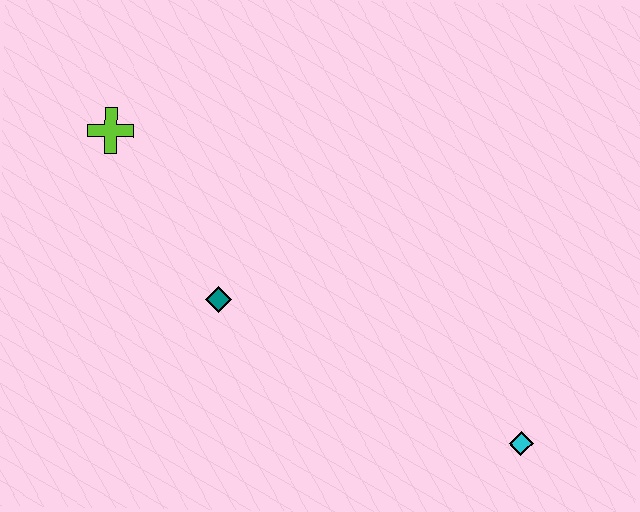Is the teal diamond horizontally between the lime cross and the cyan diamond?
Yes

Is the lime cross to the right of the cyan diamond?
No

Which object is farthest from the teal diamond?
The cyan diamond is farthest from the teal diamond.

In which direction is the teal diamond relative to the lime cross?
The teal diamond is below the lime cross.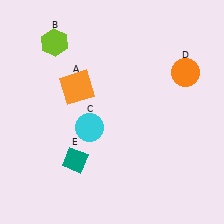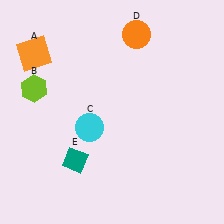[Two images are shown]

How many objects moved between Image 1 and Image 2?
3 objects moved between the two images.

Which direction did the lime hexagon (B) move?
The lime hexagon (B) moved down.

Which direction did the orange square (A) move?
The orange square (A) moved left.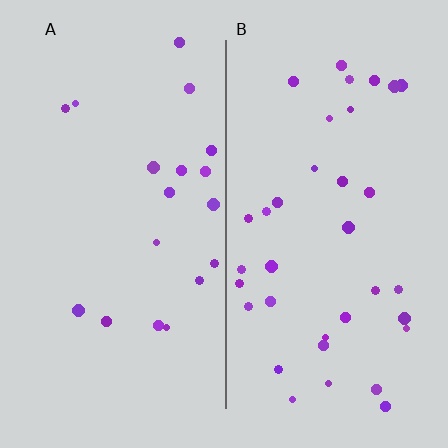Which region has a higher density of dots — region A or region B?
B (the right).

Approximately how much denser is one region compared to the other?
Approximately 1.9× — region B over region A.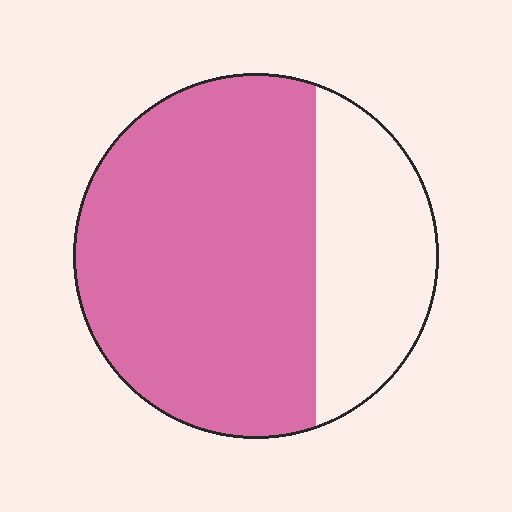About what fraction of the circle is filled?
About two thirds (2/3).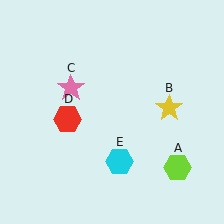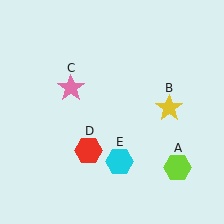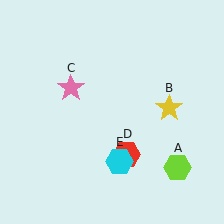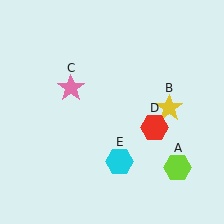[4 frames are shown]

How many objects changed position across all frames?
1 object changed position: red hexagon (object D).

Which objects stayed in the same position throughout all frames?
Lime hexagon (object A) and yellow star (object B) and pink star (object C) and cyan hexagon (object E) remained stationary.